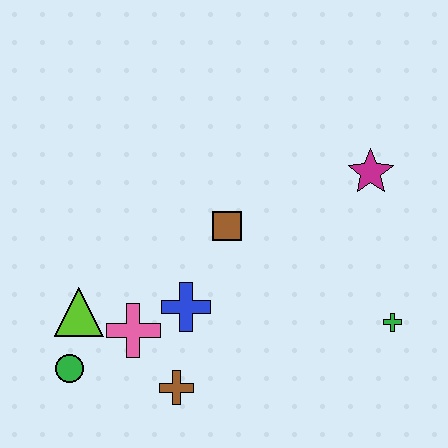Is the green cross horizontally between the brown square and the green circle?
No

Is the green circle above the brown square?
No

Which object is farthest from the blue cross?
The magenta star is farthest from the blue cross.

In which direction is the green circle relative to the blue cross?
The green circle is to the left of the blue cross.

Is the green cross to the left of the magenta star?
No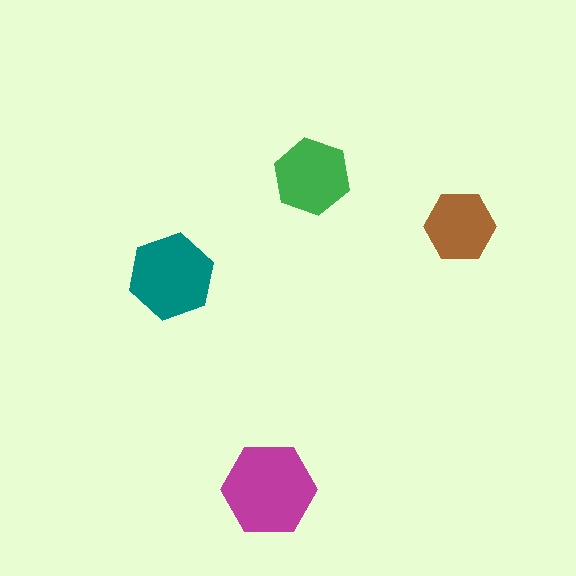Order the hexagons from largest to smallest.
the magenta one, the teal one, the green one, the brown one.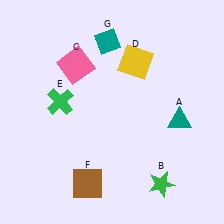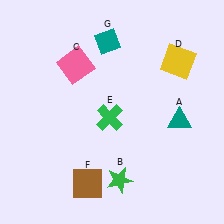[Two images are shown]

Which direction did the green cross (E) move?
The green cross (E) moved right.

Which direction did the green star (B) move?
The green star (B) moved left.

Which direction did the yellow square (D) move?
The yellow square (D) moved right.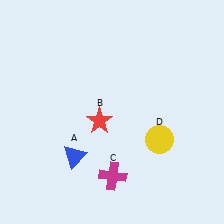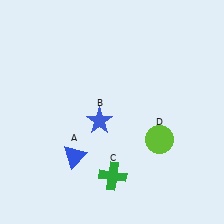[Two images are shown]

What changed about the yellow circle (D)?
In Image 1, D is yellow. In Image 2, it changed to lime.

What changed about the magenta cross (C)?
In Image 1, C is magenta. In Image 2, it changed to green.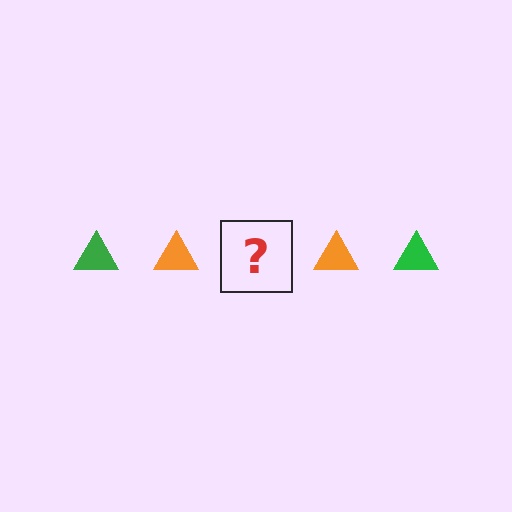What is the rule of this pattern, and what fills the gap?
The rule is that the pattern cycles through green, orange triangles. The gap should be filled with a green triangle.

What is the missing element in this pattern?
The missing element is a green triangle.